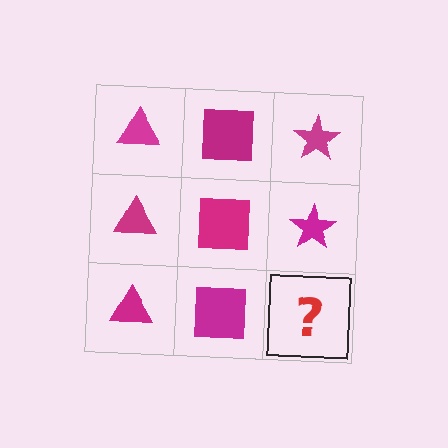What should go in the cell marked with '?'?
The missing cell should contain a magenta star.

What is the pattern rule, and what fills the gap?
The rule is that each column has a consistent shape. The gap should be filled with a magenta star.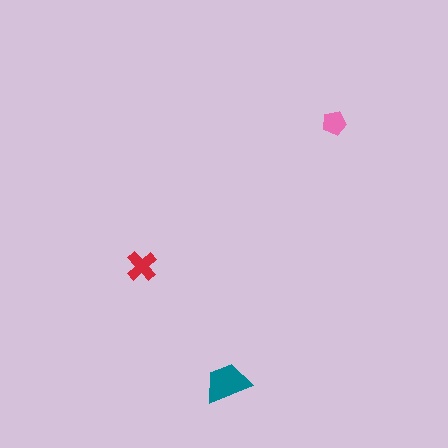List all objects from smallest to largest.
The pink pentagon, the red cross, the teal trapezoid.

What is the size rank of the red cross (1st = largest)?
2nd.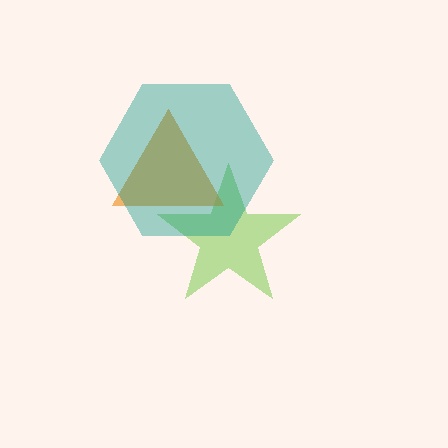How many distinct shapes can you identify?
There are 3 distinct shapes: a lime star, an orange triangle, a teal hexagon.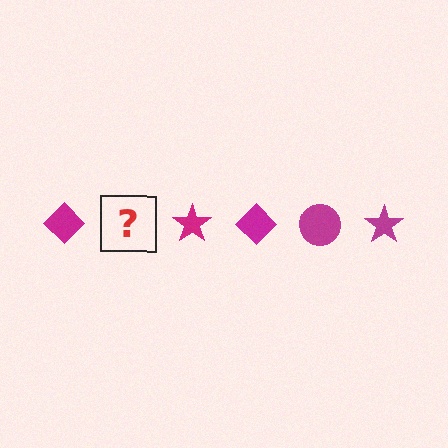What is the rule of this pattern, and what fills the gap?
The rule is that the pattern cycles through diamond, circle, star shapes in magenta. The gap should be filled with a magenta circle.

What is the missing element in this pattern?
The missing element is a magenta circle.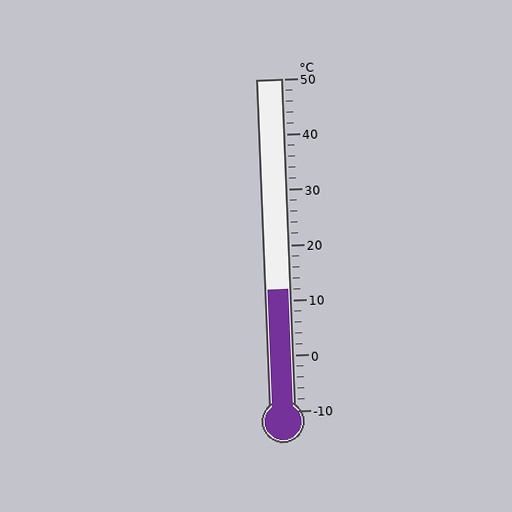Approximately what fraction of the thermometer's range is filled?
The thermometer is filled to approximately 35% of its range.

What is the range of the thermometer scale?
The thermometer scale ranges from -10°C to 50°C.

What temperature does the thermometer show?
The thermometer shows approximately 12°C.